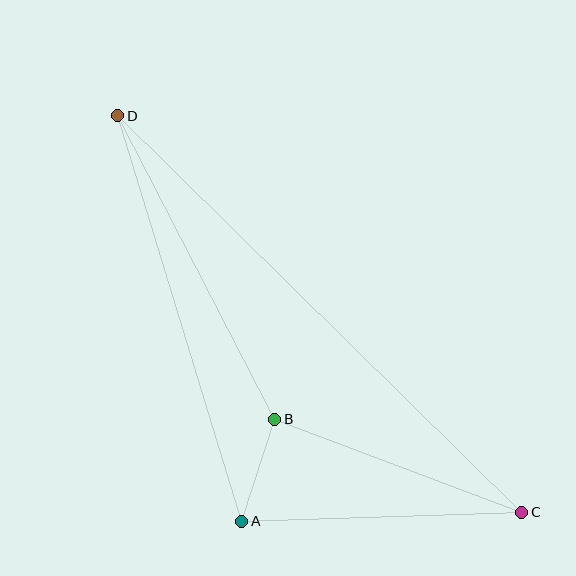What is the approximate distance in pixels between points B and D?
The distance between B and D is approximately 342 pixels.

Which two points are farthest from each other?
Points C and D are farthest from each other.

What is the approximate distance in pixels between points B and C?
The distance between B and C is approximately 264 pixels.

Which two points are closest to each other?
Points A and B are closest to each other.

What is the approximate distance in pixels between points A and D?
The distance between A and D is approximately 424 pixels.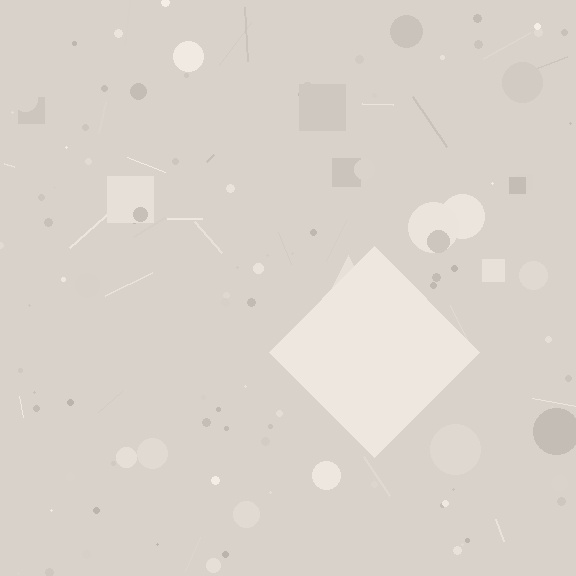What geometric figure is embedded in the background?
A diamond is embedded in the background.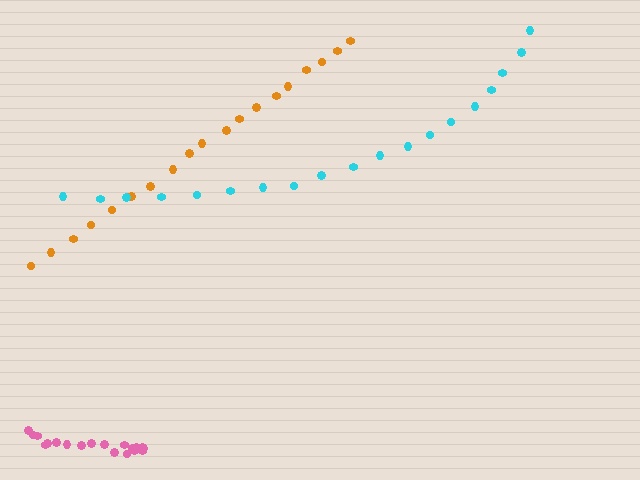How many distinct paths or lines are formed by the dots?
There are 3 distinct paths.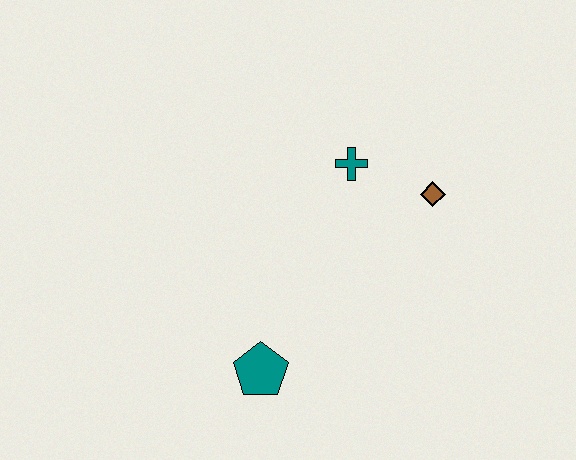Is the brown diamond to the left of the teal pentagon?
No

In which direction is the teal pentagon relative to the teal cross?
The teal pentagon is below the teal cross.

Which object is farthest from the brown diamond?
The teal pentagon is farthest from the brown diamond.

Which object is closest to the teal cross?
The brown diamond is closest to the teal cross.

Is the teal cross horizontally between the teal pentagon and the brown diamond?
Yes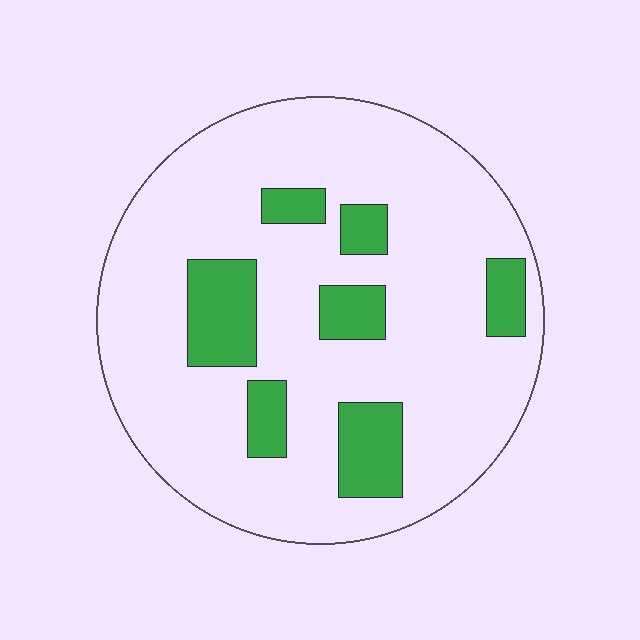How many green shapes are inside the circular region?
7.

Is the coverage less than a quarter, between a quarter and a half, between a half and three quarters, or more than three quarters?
Less than a quarter.